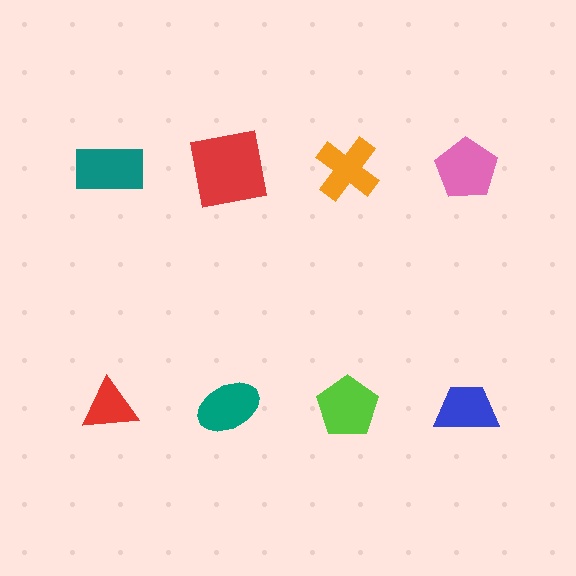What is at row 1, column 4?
A pink pentagon.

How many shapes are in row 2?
4 shapes.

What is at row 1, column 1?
A teal rectangle.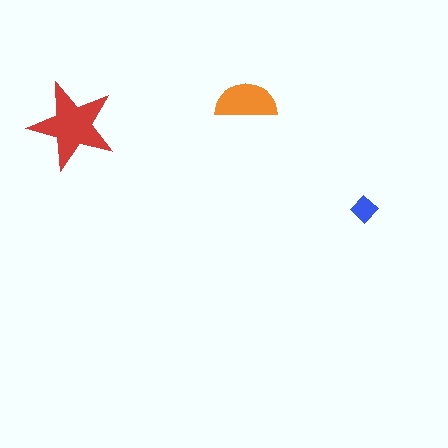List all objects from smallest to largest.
The blue diamond, the orange semicircle, the red star.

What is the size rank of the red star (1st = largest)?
1st.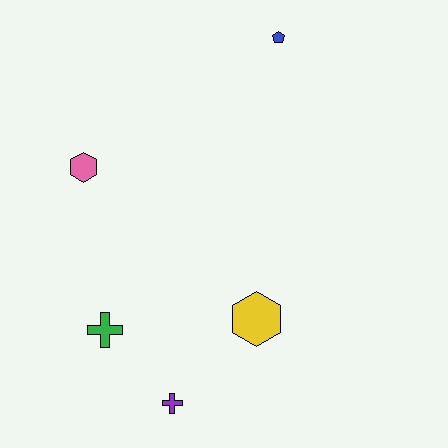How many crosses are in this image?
There are 2 crosses.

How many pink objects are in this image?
There is 1 pink object.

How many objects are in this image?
There are 5 objects.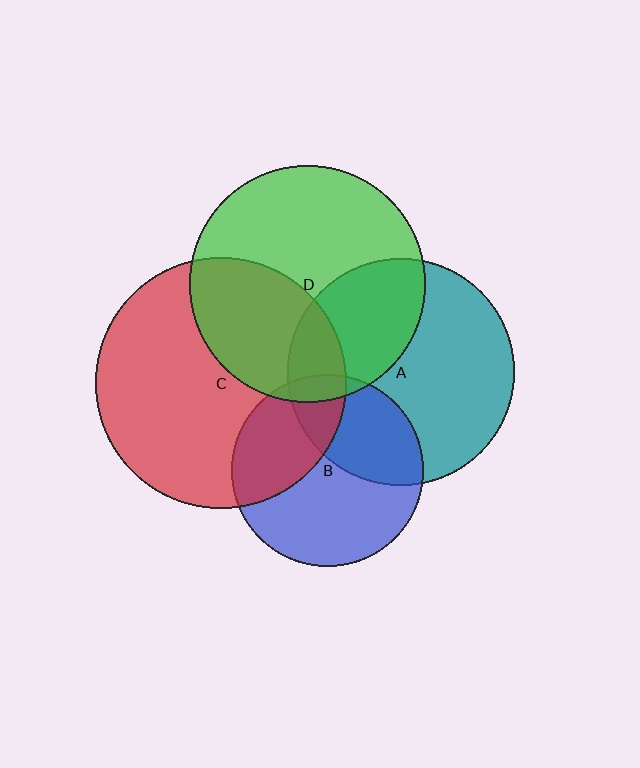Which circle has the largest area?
Circle C (red).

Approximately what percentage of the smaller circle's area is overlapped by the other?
Approximately 5%.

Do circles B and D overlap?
Yes.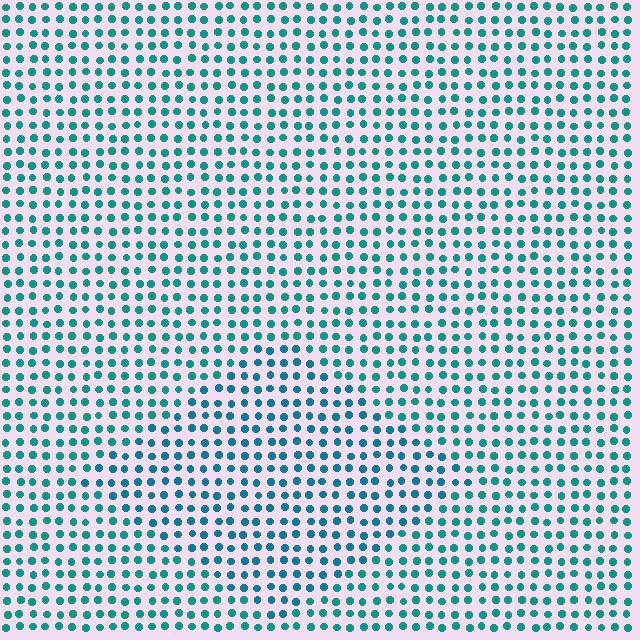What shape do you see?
I see a diamond.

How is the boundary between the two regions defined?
The boundary is defined purely by a slight shift in hue (about 20 degrees). Spacing, size, and orientation are identical on both sides.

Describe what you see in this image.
The image is filled with small teal elements in a uniform arrangement. A diamond-shaped region is visible where the elements are tinted to a slightly different hue, forming a subtle color boundary.